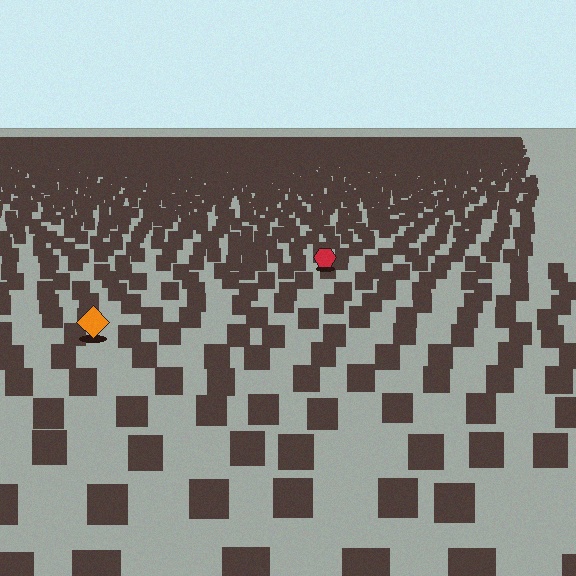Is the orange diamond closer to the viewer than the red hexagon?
Yes. The orange diamond is closer — you can tell from the texture gradient: the ground texture is coarser near it.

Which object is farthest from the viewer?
The red hexagon is farthest from the viewer. It appears smaller and the ground texture around it is denser.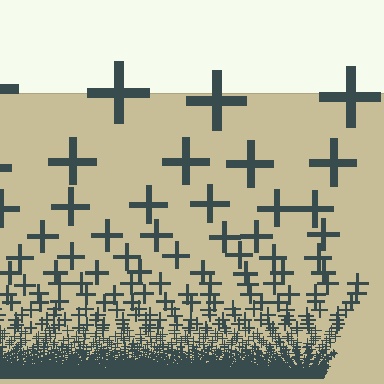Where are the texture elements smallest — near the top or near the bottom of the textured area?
Near the bottom.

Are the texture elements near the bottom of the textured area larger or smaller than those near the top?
Smaller. The gradient is inverted — elements near the bottom are smaller and denser.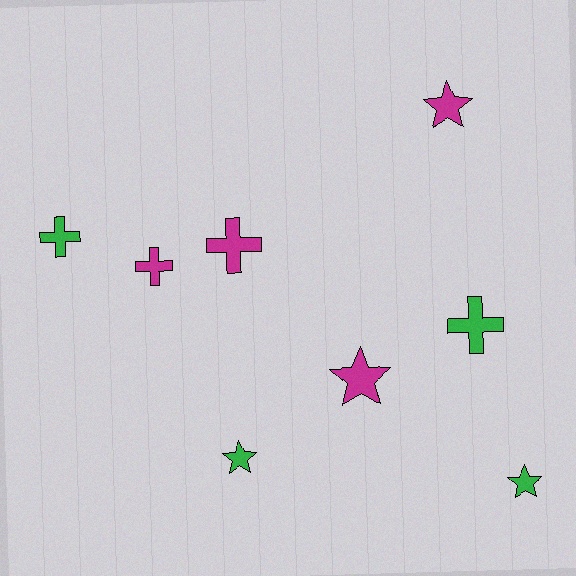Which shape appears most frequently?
Cross, with 4 objects.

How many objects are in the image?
There are 8 objects.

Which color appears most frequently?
Magenta, with 4 objects.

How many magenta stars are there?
There are 2 magenta stars.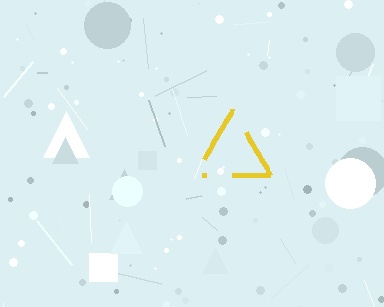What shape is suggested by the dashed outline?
The dashed outline suggests a triangle.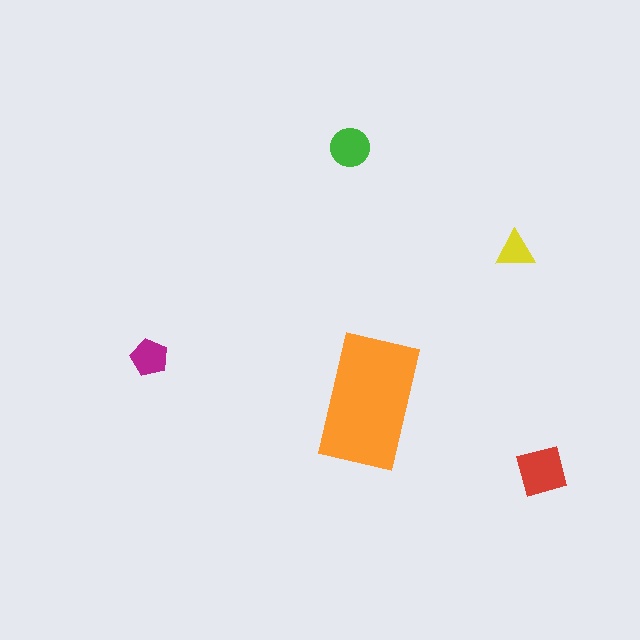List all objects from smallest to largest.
The yellow triangle, the magenta pentagon, the green circle, the red square, the orange rectangle.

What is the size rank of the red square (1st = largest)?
2nd.